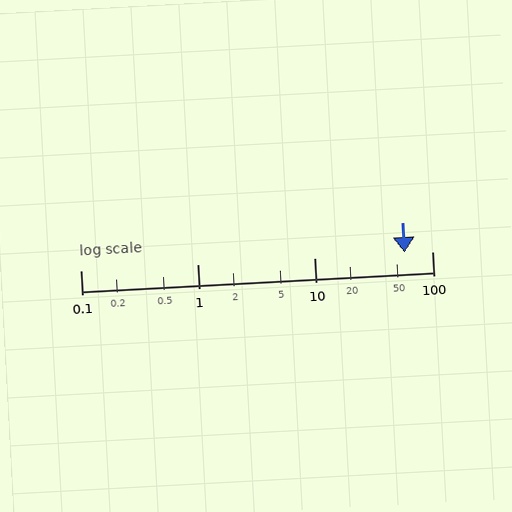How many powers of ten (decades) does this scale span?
The scale spans 3 decades, from 0.1 to 100.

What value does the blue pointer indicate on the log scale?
The pointer indicates approximately 58.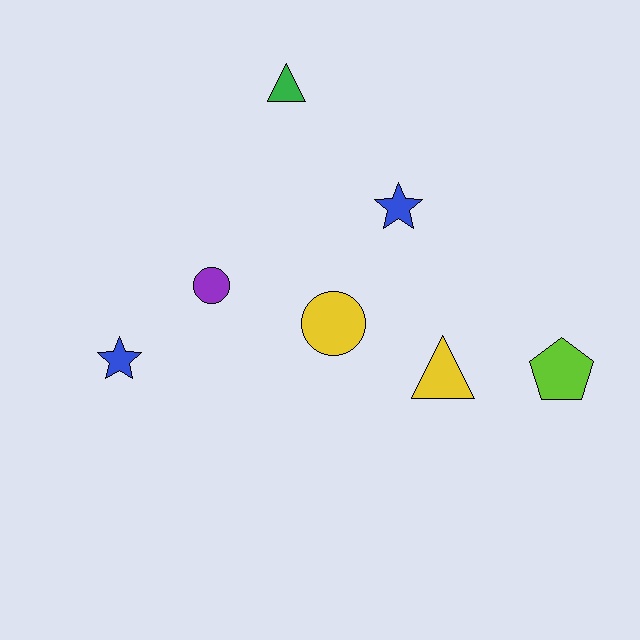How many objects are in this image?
There are 7 objects.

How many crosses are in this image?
There are no crosses.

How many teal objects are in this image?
There are no teal objects.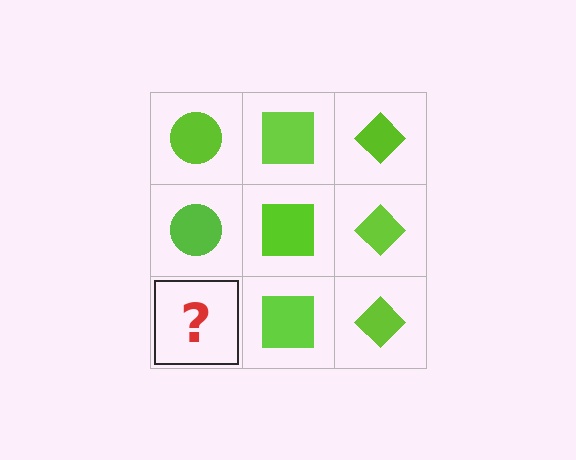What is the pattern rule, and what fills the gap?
The rule is that each column has a consistent shape. The gap should be filled with a lime circle.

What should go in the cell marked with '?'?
The missing cell should contain a lime circle.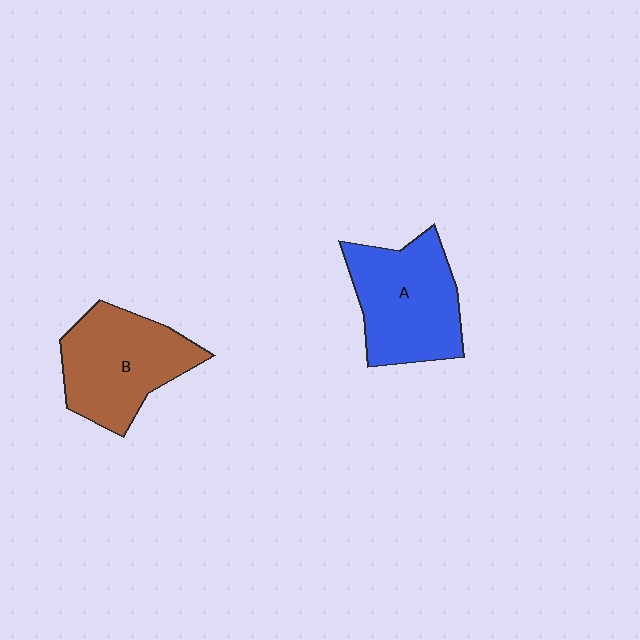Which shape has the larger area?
Shape A (blue).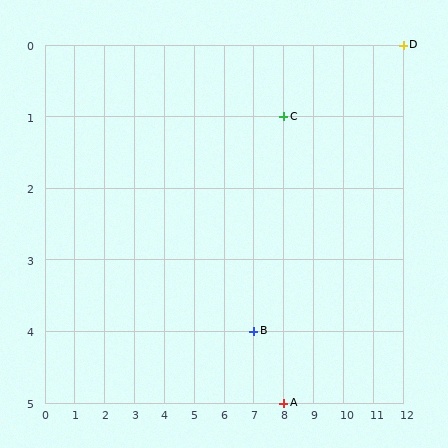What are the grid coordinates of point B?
Point B is at grid coordinates (7, 4).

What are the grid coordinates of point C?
Point C is at grid coordinates (8, 1).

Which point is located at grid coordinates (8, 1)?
Point C is at (8, 1).